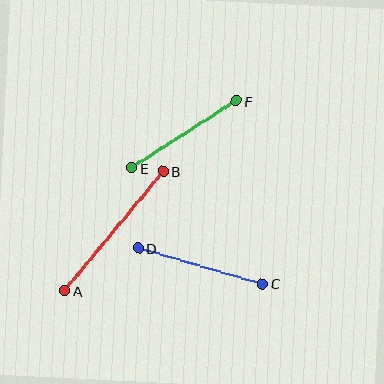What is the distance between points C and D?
The distance is approximately 129 pixels.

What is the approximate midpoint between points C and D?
The midpoint is at approximately (200, 266) pixels.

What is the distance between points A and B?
The distance is approximately 155 pixels.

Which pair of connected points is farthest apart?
Points A and B are farthest apart.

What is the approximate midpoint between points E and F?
The midpoint is at approximately (184, 134) pixels.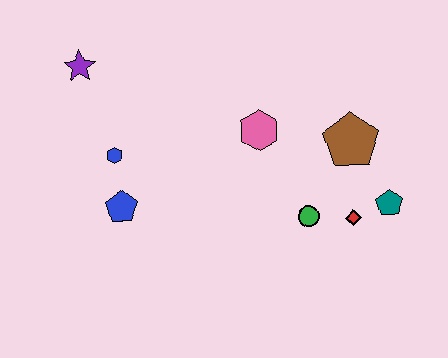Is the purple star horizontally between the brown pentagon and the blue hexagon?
No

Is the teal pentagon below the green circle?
No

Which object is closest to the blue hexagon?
The blue pentagon is closest to the blue hexagon.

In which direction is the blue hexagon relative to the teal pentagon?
The blue hexagon is to the left of the teal pentagon.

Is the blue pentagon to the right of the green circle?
No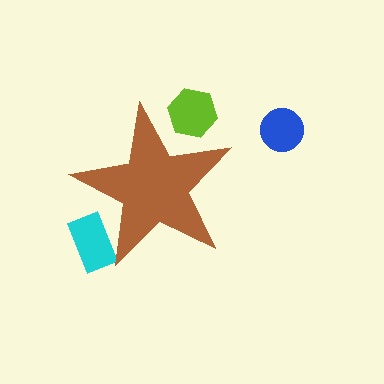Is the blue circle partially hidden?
No, the blue circle is fully visible.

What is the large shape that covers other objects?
A brown star.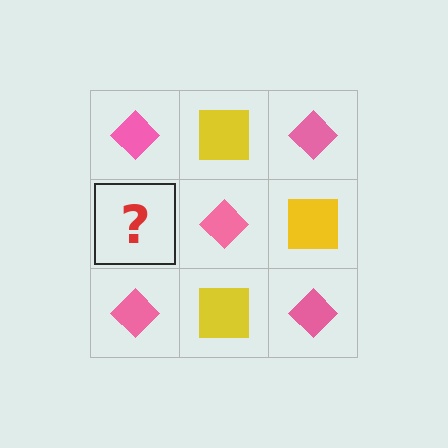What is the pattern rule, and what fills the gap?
The rule is that it alternates pink diamond and yellow square in a checkerboard pattern. The gap should be filled with a yellow square.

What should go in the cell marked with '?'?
The missing cell should contain a yellow square.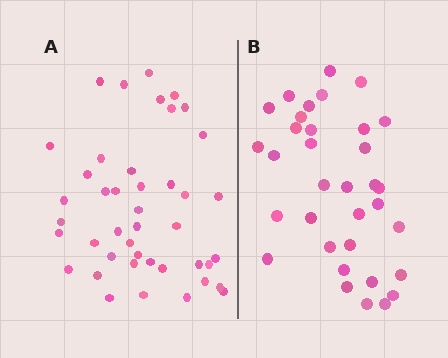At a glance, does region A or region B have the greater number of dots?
Region A (the left region) has more dots.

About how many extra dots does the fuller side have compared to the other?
Region A has roughly 8 or so more dots than region B.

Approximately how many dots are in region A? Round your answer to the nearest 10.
About 40 dots. (The exact count is 43, which rounds to 40.)